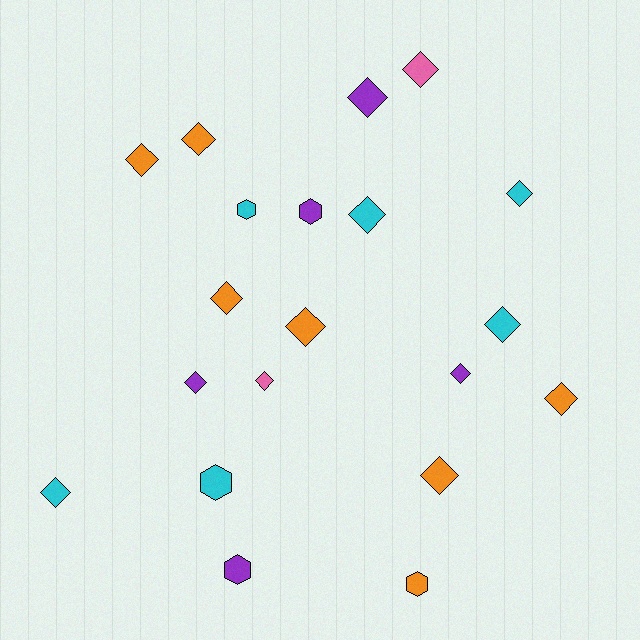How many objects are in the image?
There are 20 objects.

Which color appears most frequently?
Orange, with 7 objects.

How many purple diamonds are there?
There are 3 purple diamonds.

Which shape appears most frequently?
Diamond, with 15 objects.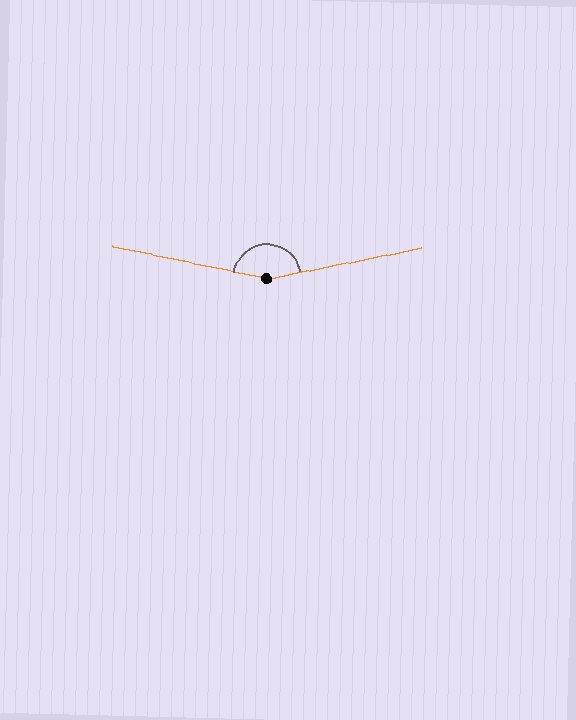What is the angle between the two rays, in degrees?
Approximately 157 degrees.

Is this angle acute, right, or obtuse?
It is obtuse.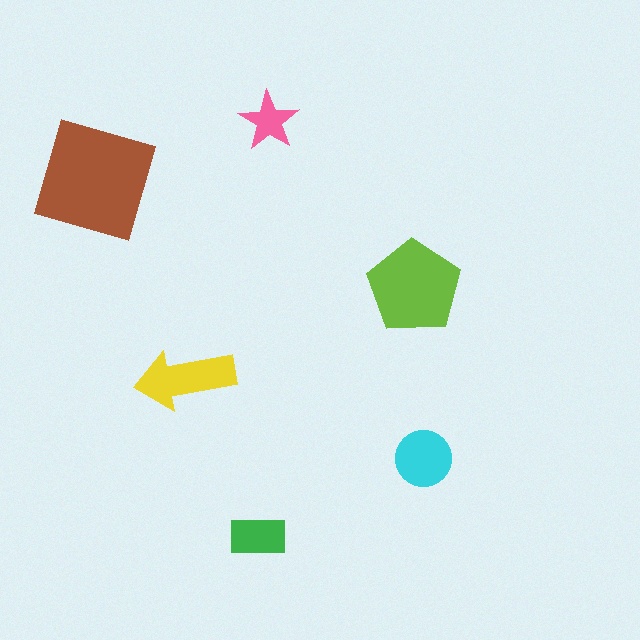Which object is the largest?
The brown square.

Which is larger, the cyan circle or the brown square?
The brown square.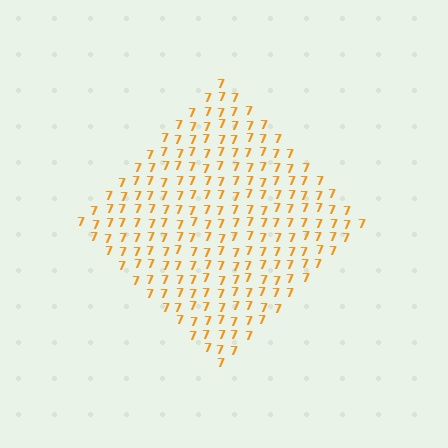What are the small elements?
The small elements are digit 7's.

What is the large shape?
The large shape is a diamond.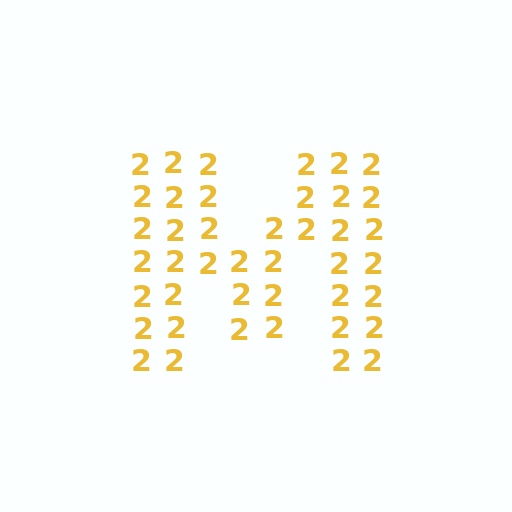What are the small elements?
The small elements are digit 2's.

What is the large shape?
The large shape is the letter M.